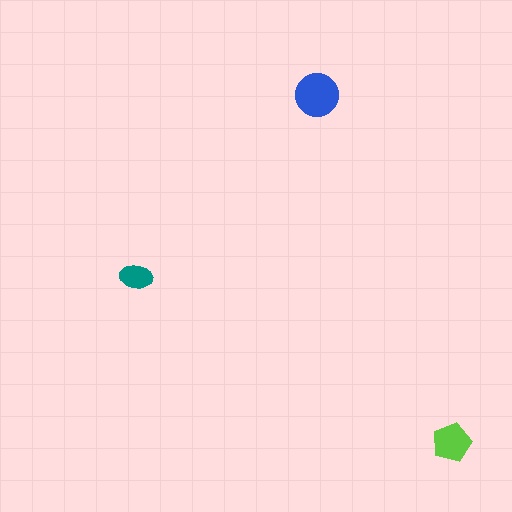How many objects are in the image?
There are 3 objects in the image.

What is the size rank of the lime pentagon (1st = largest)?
2nd.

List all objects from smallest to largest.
The teal ellipse, the lime pentagon, the blue circle.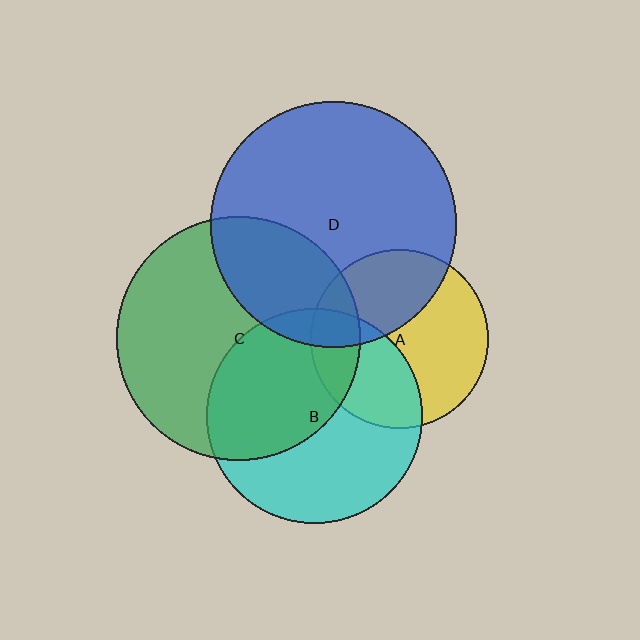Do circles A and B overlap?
Yes.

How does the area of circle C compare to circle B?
Approximately 1.3 times.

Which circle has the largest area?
Circle D (blue).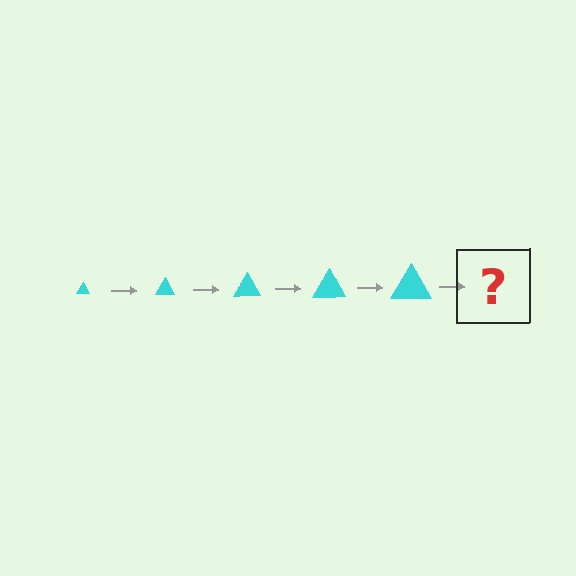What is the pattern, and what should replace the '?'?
The pattern is that the triangle gets progressively larger each step. The '?' should be a cyan triangle, larger than the previous one.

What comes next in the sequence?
The next element should be a cyan triangle, larger than the previous one.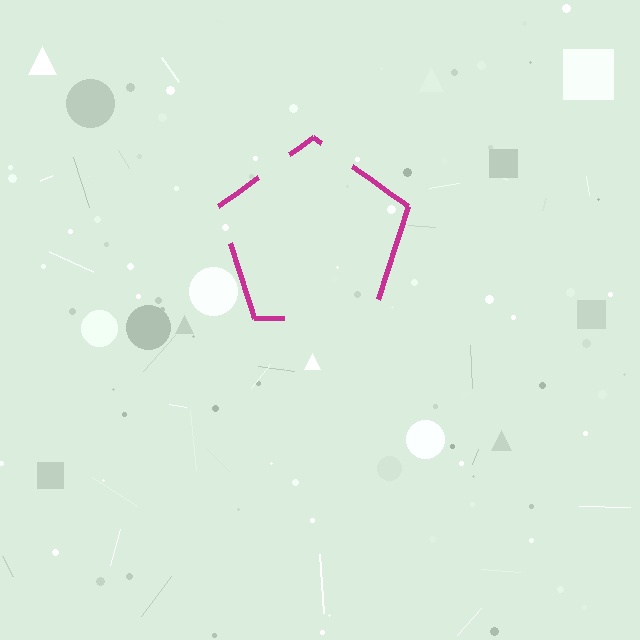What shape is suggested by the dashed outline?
The dashed outline suggests a pentagon.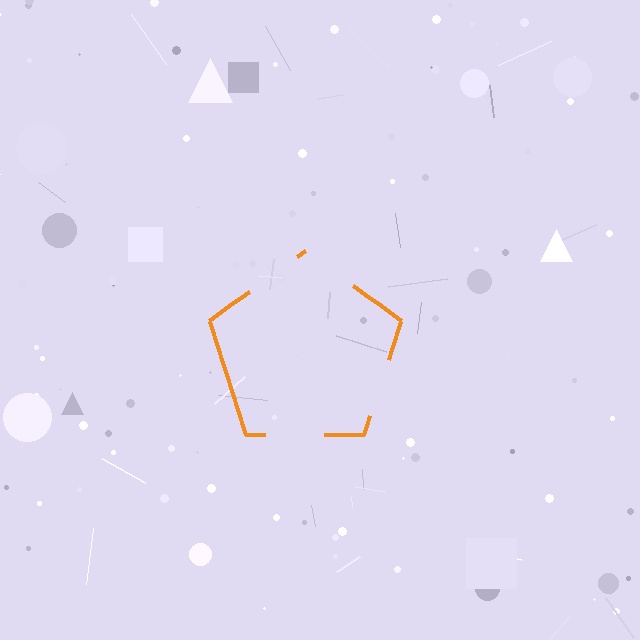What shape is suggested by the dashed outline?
The dashed outline suggests a pentagon.